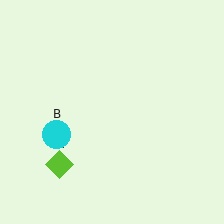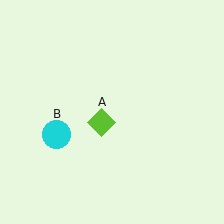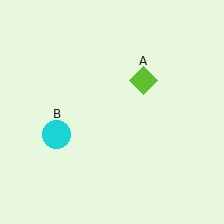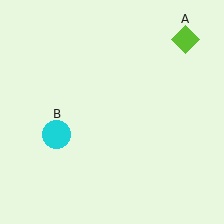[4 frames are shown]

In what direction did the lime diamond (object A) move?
The lime diamond (object A) moved up and to the right.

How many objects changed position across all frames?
1 object changed position: lime diamond (object A).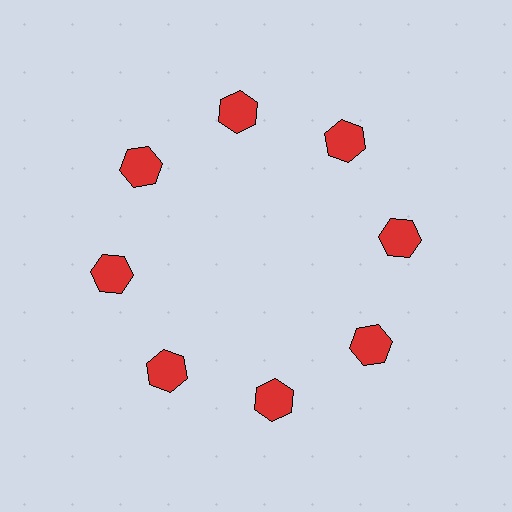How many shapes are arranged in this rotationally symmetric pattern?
There are 8 shapes, arranged in 8 groups of 1.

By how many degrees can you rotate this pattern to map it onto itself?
The pattern maps onto itself every 45 degrees of rotation.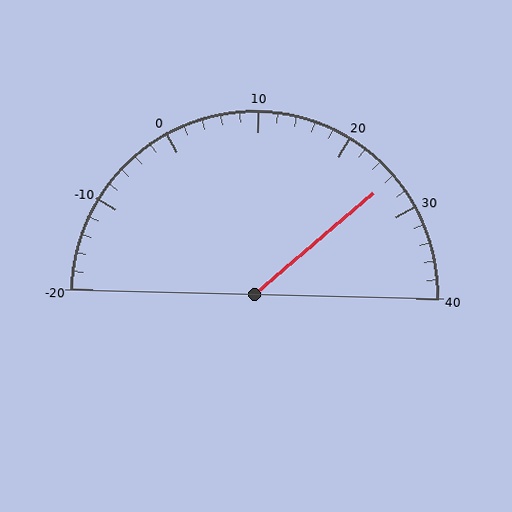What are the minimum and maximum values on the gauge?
The gauge ranges from -20 to 40.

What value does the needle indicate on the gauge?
The needle indicates approximately 26.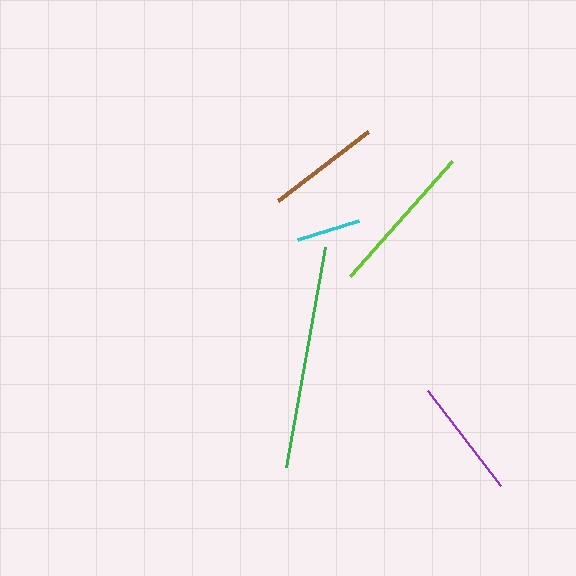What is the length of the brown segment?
The brown segment is approximately 114 pixels long.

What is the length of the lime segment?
The lime segment is approximately 154 pixels long.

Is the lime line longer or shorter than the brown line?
The lime line is longer than the brown line.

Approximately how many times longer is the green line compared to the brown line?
The green line is approximately 2.0 times the length of the brown line.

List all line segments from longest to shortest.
From longest to shortest: green, lime, purple, brown, cyan.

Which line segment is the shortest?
The cyan line is the shortest at approximately 65 pixels.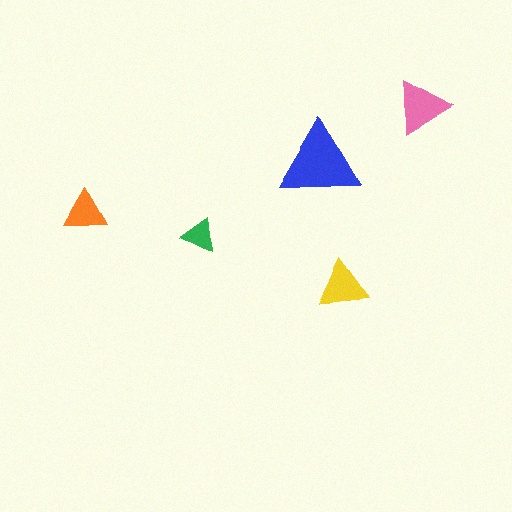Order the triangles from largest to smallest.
the blue one, the pink one, the yellow one, the orange one, the green one.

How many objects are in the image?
There are 5 objects in the image.